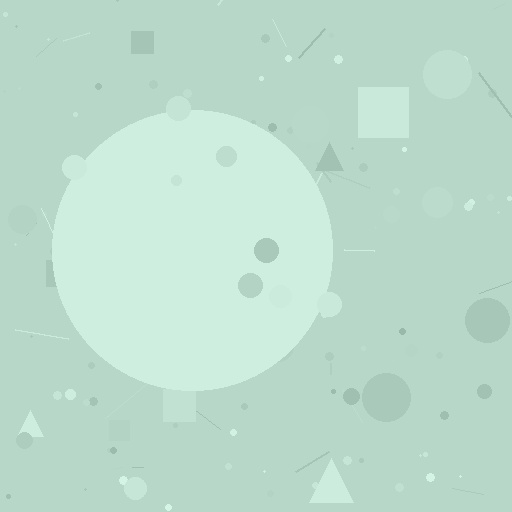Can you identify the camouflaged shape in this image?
The camouflaged shape is a circle.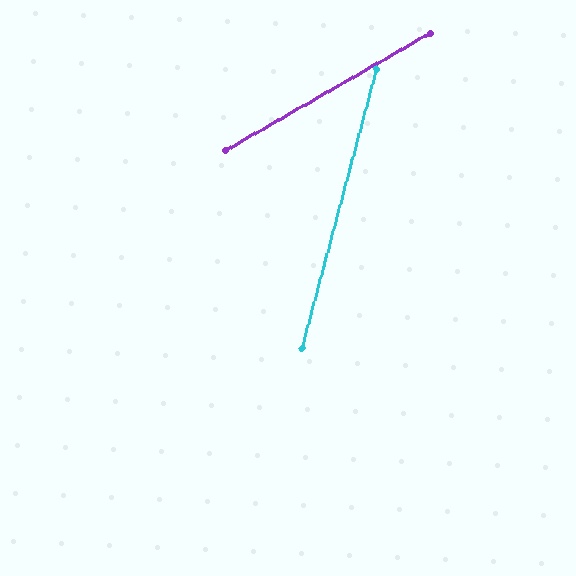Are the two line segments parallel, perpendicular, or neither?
Neither parallel nor perpendicular — they differ by about 45°.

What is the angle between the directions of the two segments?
Approximately 45 degrees.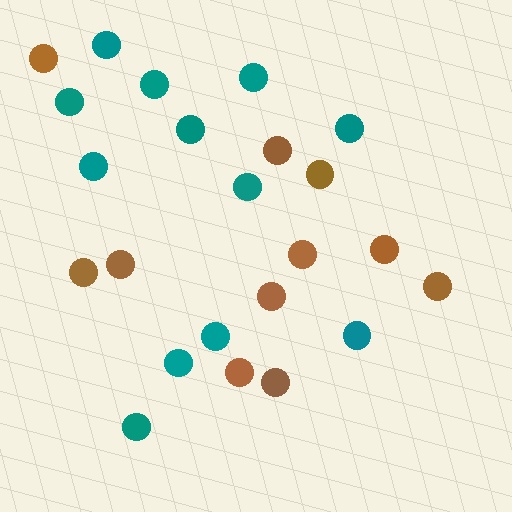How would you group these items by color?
There are 2 groups: one group of brown circles (11) and one group of teal circles (12).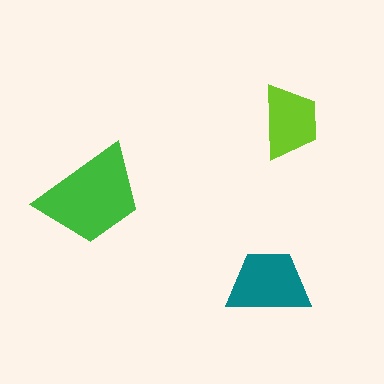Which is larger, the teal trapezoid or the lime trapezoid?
The teal one.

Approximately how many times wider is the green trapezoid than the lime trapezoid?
About 1.5 times wider.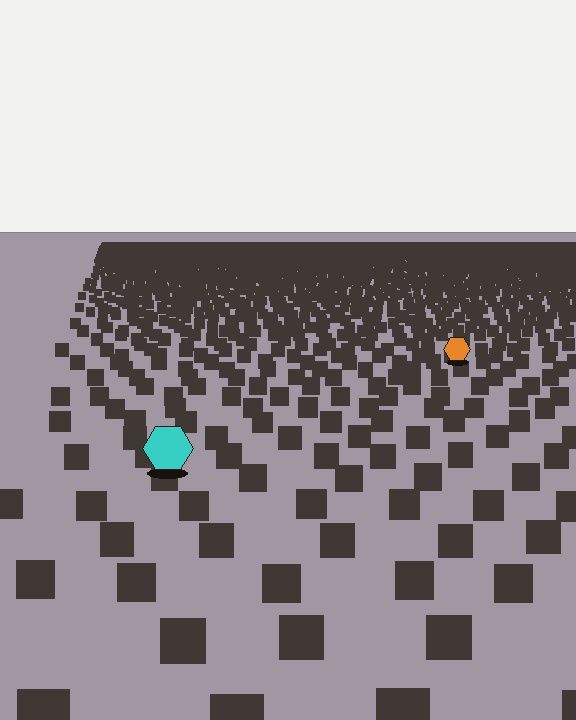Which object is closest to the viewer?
The cyan hexagon is closest. The texture marks near it are larger and more spread out.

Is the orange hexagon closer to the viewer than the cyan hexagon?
No. The cyan hexagon is closer — you can tell from the texture gradient: the ground texture is coarser near it.